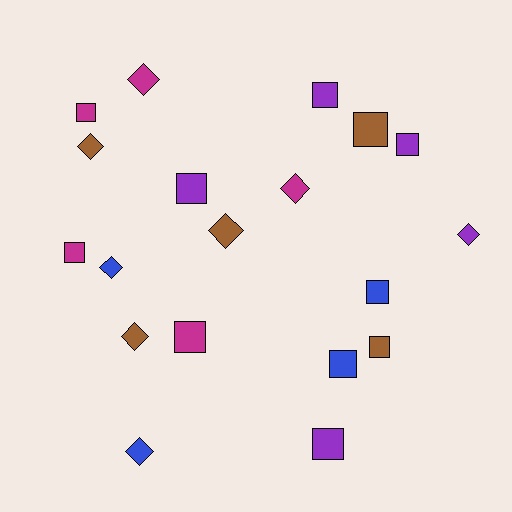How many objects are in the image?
There are 19 objects.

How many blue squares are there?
There are 2 blue squares.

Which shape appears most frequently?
Square, with 11 objects.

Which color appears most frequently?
Magenta, with 5 objects.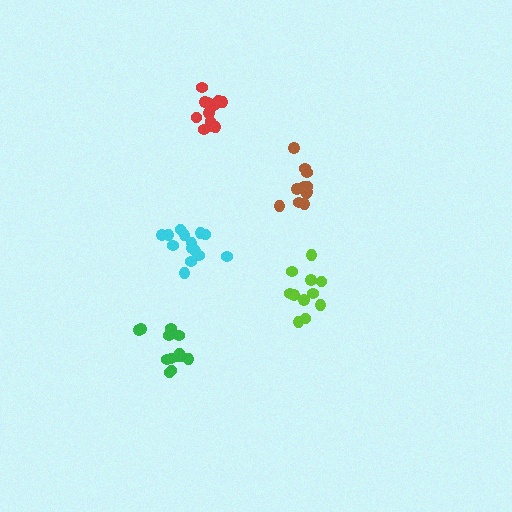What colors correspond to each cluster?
The clusters are colored: green, lime, brown, cyan, red.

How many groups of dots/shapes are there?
There are 5 groups.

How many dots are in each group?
Group 1: 13 dots, Group 2: 11 dots, Group 3: 11 dots, Group 4: 14 dots, Group 5: 12 dots (61 total).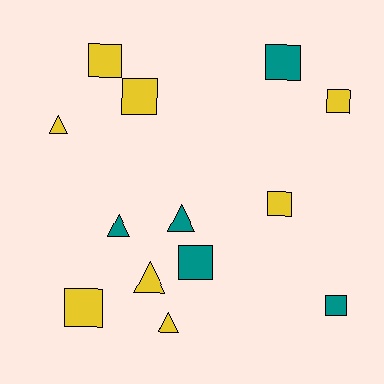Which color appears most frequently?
Yellow, with 8 objects.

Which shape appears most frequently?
Square, with 8 objects.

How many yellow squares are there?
There are 5 yellow squares.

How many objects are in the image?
There are 13 objects.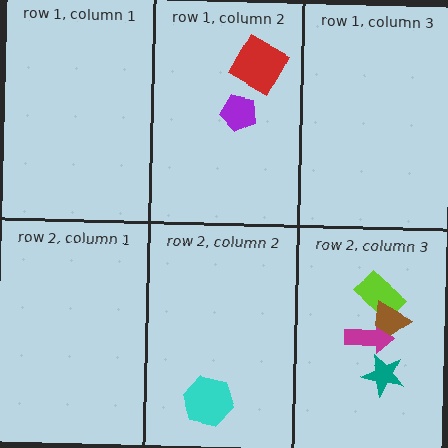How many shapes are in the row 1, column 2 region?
2.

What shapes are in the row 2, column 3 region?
The magenta arrow, the teal star, the lime rectangle, the brown trapezoid.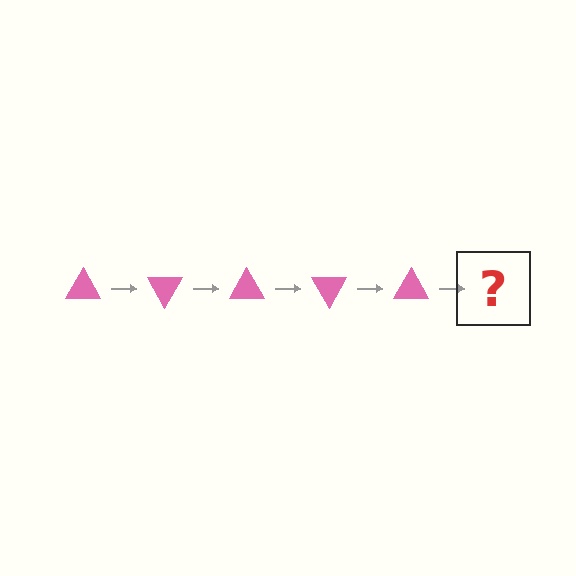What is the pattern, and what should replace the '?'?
The pattern is that the triangle rotates 60 degrees each step. The '?' should be a pink triangle rotated 300 degrees.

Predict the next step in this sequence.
The next step is a pink triangle rotated 300 degrees.